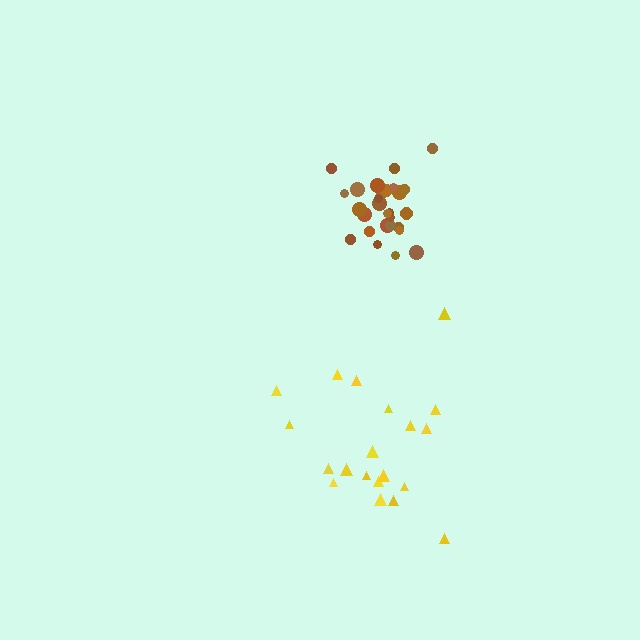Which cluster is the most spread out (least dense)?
Yellow.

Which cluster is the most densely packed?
Brown.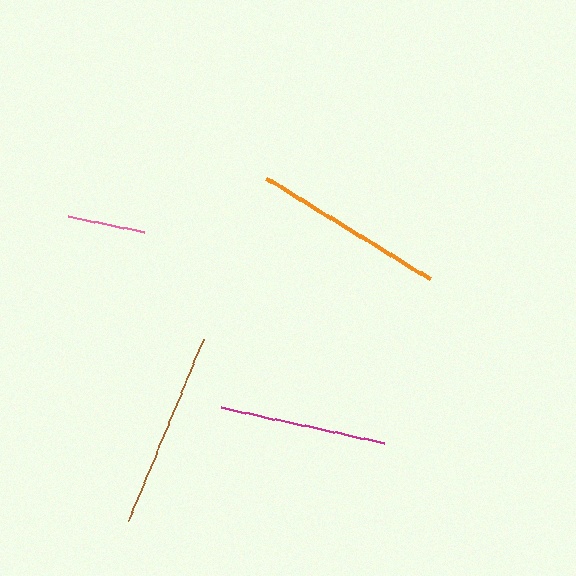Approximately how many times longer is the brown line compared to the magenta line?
The brown line is approximately 1.2 times the length of the magenta line.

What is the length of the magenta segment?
The magenta segment is approximately 167 pixels long.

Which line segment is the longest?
The brown line is the longest at approximately 197 pixels.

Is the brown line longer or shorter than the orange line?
The brown line is longer than the orange line.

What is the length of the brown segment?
The brown segment is approximately 197 pixels long.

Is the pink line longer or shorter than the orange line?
The orange line is longer than the pink line.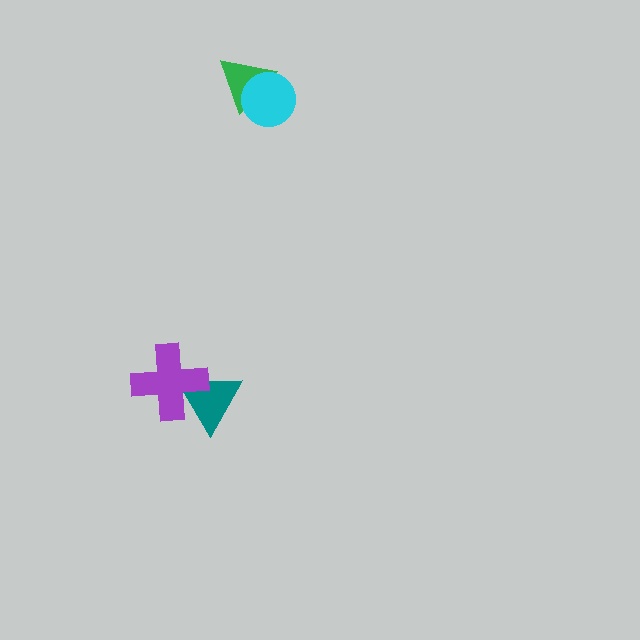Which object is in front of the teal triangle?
The purple cross is in front of the teal triangle.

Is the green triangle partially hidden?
Yes, it is partially covered by another shape.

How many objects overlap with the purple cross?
1 object overlaps with the purple cross.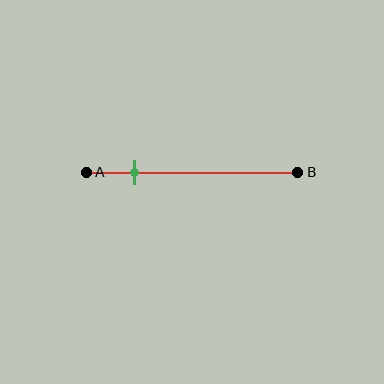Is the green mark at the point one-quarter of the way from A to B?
Yes, the mark is approximately at the one-quarter point.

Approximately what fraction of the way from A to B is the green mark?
The green mark is approximately 25% of the way from A to B.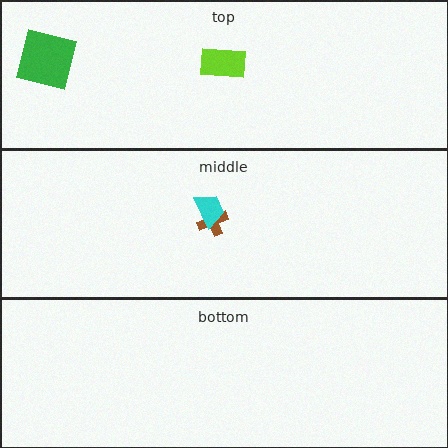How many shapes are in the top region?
2.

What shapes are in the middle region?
The brown cross, the cyan trapezoid.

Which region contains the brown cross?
The middle region.